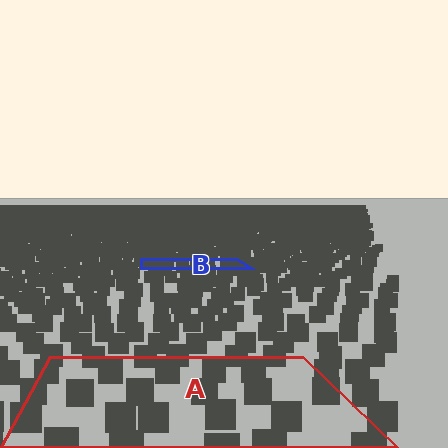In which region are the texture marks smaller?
The texture marks are smaller in region B, because it is farther away.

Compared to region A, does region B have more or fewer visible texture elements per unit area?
Region B has more texture elements per unit area — they are packed more densely because it is farther away.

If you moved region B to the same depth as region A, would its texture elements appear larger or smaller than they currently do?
They would appear larger. At a closer depth, the same texture elements are projected at a bigger on-screen size.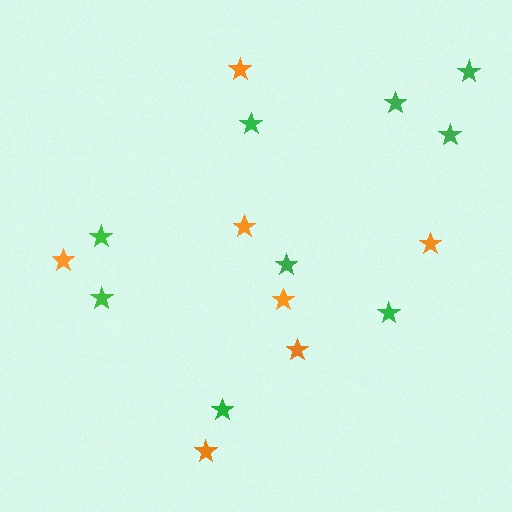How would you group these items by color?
There are 2 groups: one group of orange stars (7) and one group of green stars (9).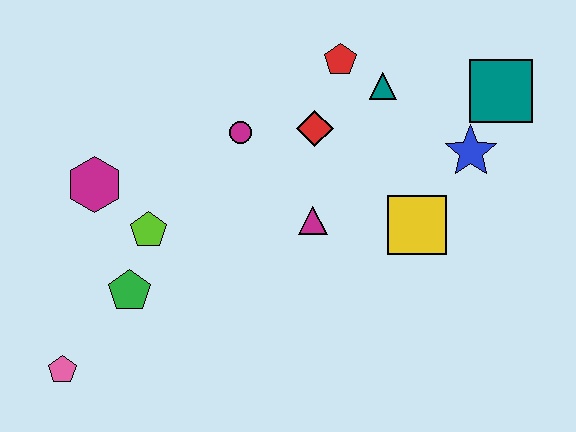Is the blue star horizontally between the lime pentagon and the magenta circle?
No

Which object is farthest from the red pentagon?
The pink pentagon is farthest from the red pentagon.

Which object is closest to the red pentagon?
The teal triangle is closest to the red pentagon.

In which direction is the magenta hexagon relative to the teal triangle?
The magenta hexagon is to the left of the teal triangle.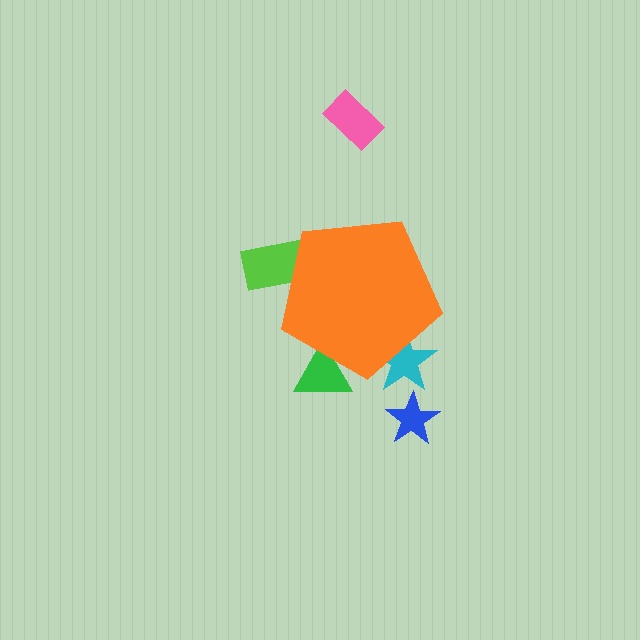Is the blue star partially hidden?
No, the blue star is fully visible.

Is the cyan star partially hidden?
Yes, the cyan star is partially hidden behind the orange pentagon.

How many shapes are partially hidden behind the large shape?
3 shapes are partially hidden.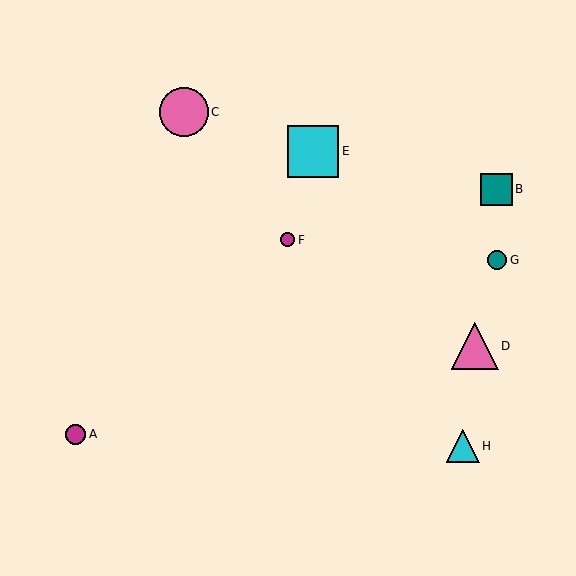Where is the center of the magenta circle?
The center of the magenta circle is at (288, 240).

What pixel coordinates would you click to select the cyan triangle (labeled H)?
Click at (463, 446) to select the cyan triangle H.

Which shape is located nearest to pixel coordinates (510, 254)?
The teal circle (labeled G) at (497, 260) is nearest to that location.